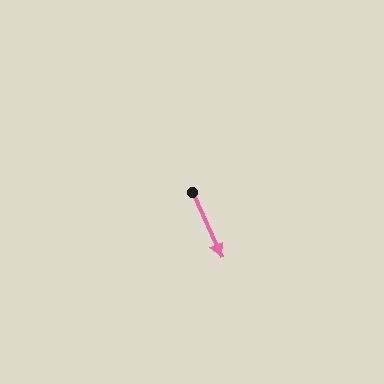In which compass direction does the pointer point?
Southeast.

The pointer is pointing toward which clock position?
Roughly 5 o'clock.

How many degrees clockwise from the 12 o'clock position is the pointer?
Approximately 156 degrees.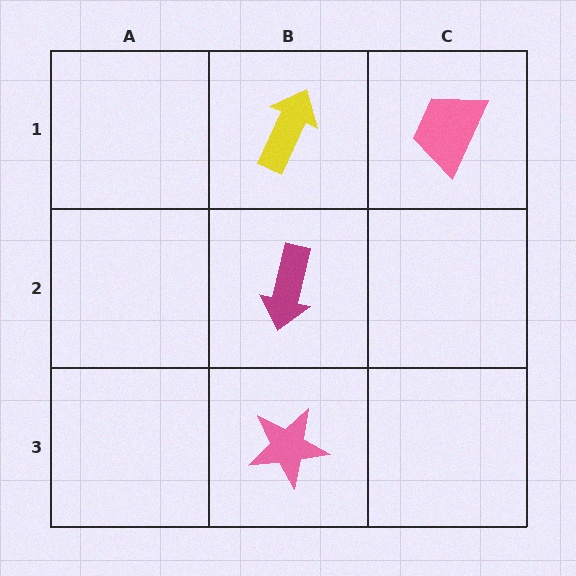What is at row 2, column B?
A magenta arrow.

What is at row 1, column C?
A pink trapezoid.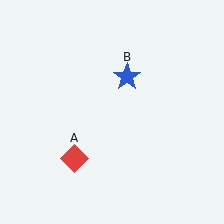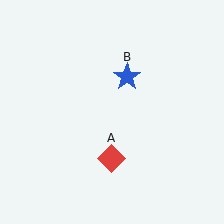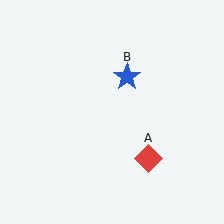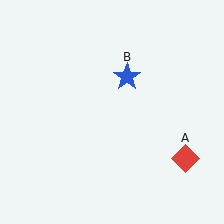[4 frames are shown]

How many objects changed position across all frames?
1 object changed position: red diamond (object A).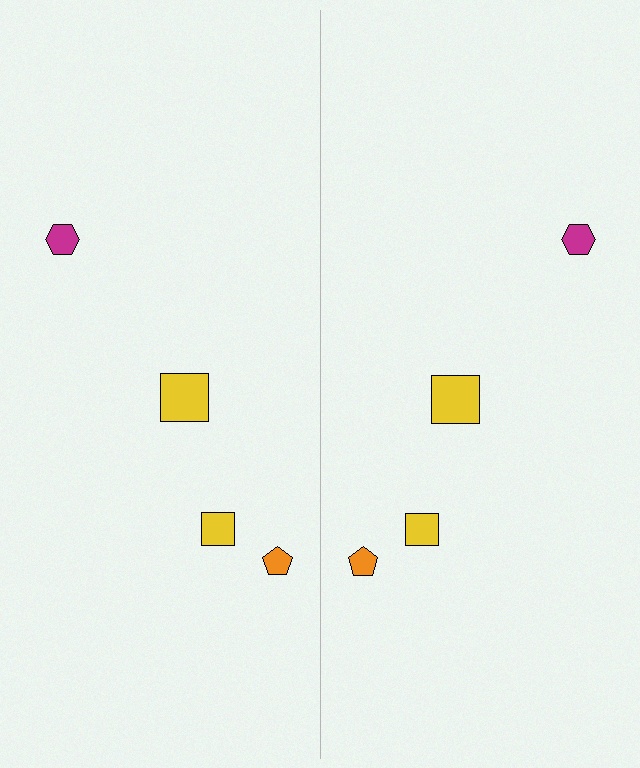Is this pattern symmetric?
Yes, this pattern has bilateral (reflection) symmetry.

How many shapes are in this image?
There are 8 shapes in this image.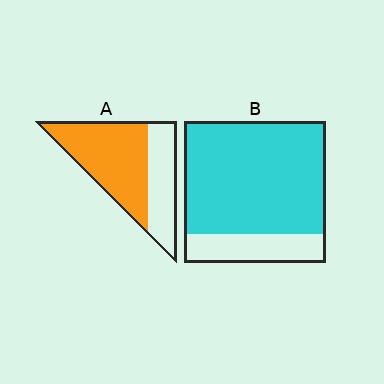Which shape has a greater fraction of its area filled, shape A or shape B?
Shape B.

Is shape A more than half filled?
Yes.